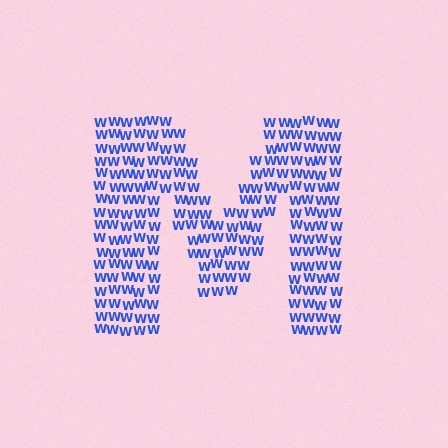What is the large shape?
The large shape is the letter M.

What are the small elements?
The small elements are letter W's.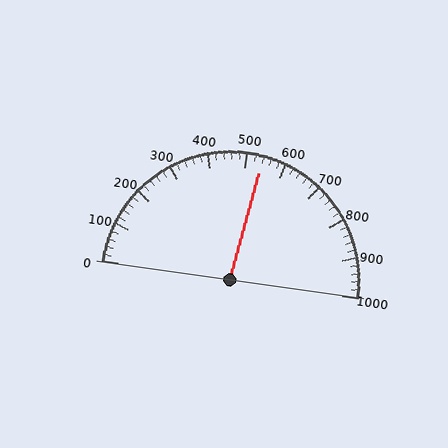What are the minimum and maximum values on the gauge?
The gauge ranges from 0 to 1000.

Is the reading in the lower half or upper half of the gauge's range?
The reading is in the upper half of the range (0 to 1000).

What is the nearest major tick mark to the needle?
The nearest major tick mark is 500.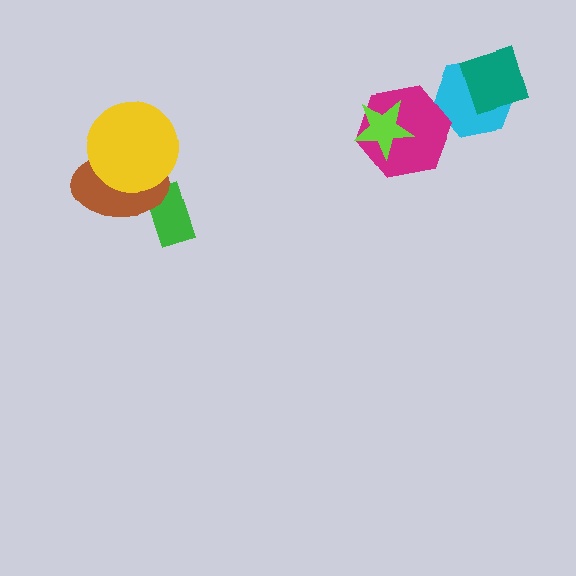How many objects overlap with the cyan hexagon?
2 objects overlap with the cyan hexagon.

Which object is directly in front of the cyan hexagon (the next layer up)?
The teal diamond is directly in front of the cyan hexagon.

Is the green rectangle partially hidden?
Yes, it is partially covered by another shape.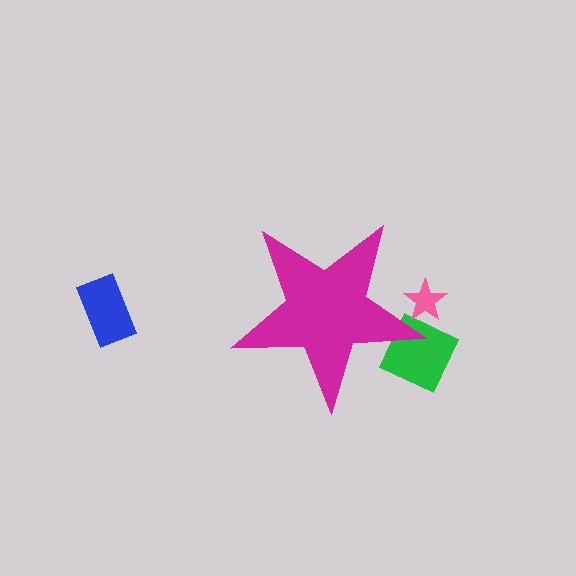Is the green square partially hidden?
Yes, the green square is partially hidden behind the magenta star.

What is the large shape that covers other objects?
A magenta star.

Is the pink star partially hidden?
Yes, the pink star is partially hidden behind the magenta star.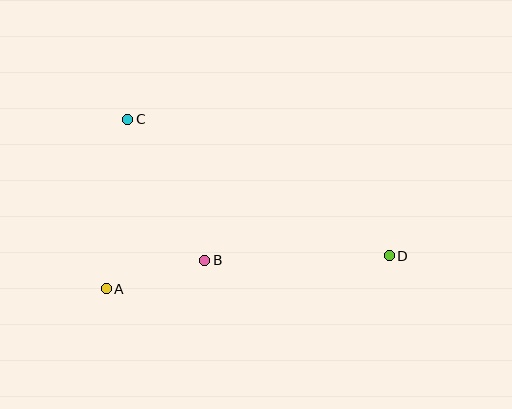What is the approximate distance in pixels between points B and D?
The distance between B and D is approximately 184 pixels.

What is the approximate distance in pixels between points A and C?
The distance between A and C is approximately 171 pixels.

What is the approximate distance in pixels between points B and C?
The distance between B and C is approximately 161 pixels.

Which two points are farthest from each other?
Points C and D are farthest from each other.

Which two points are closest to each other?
Points A and B are closest to each other.